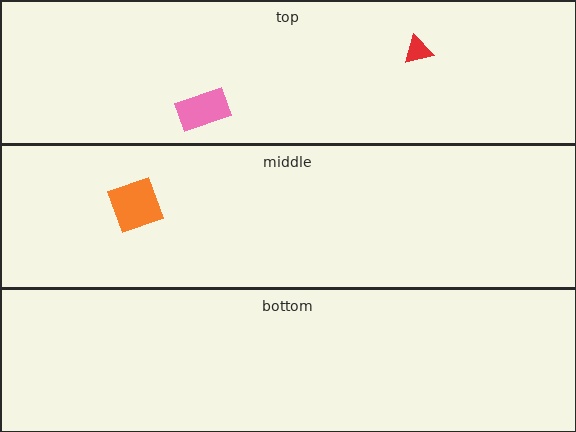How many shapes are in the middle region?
1.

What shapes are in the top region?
The red triangle, the pink rectangle.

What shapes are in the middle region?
The orange square.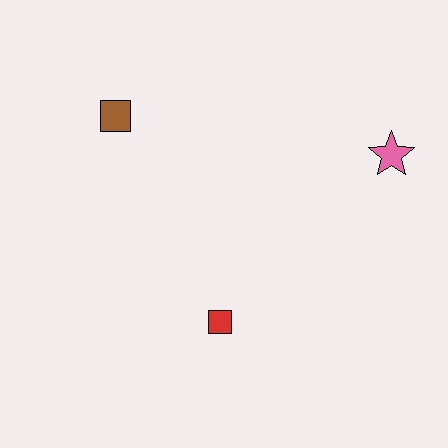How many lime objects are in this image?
There are no lime objects.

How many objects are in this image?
There are 3 objects.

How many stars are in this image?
There is 1 star.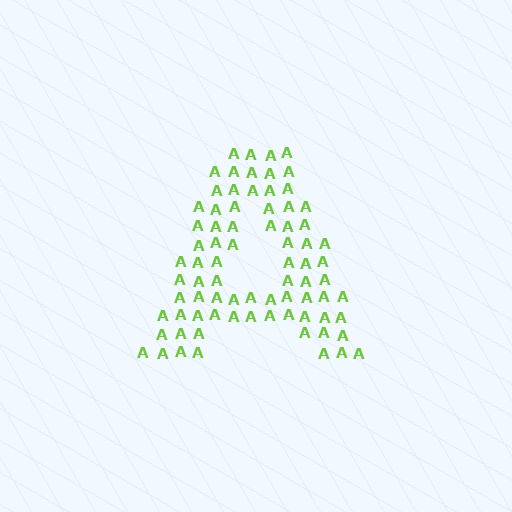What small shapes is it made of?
It is made of small letter A's.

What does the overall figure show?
The overall figure shows the letter A.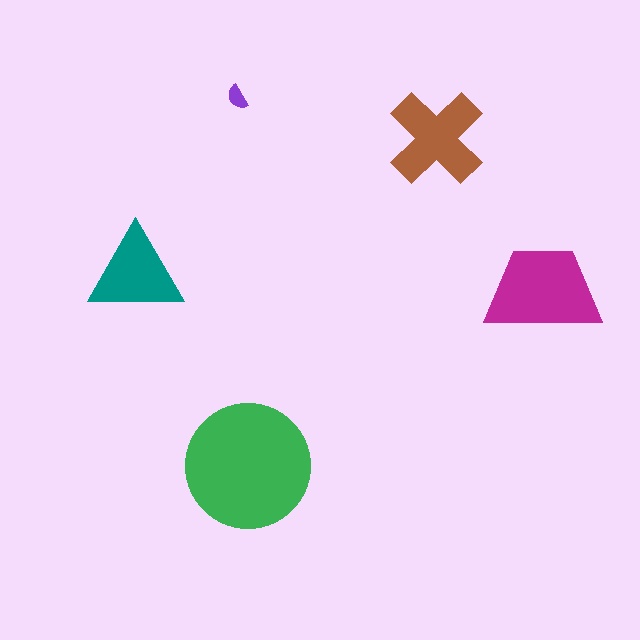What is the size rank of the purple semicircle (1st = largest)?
5th.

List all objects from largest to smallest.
The green circle, the magenta trapezoid, the brown cross, the teal triangle, the purple semicircle.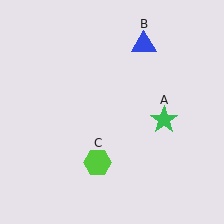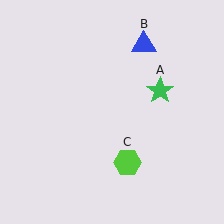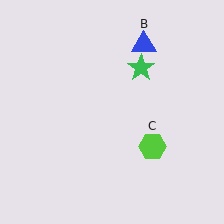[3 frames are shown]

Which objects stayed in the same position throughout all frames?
Blue triangle (object B) remained stationary.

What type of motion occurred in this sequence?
The green star (object A), lime hexagon (object C) rotated counterclockwise around the center of the scene.